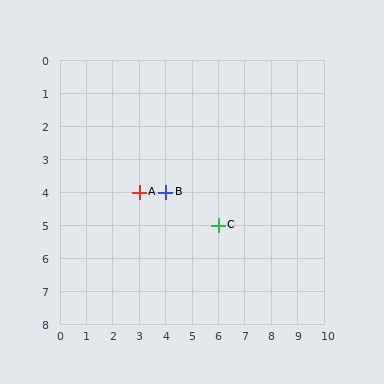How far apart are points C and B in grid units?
Points C and B are 2 columns and 1 row apart (about 2.2 grid units diagonally).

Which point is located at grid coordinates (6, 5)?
Point C is at (6, 5).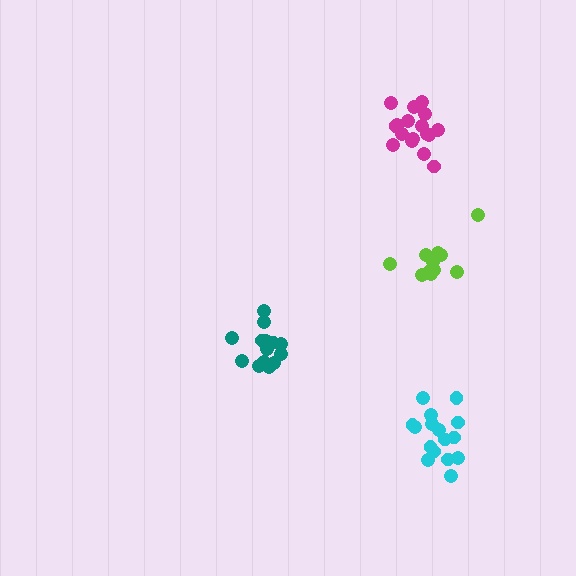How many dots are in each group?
Group 1: 16 dots, Group 2: 17 dots, Group 3: 14 dots, Group 4: 11 dots (58 total).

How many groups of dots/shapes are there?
There are 4 groups.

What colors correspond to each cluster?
The clusters are colored: cyan, magenta, teal, lime.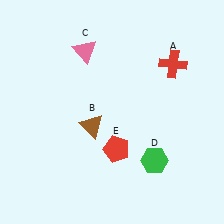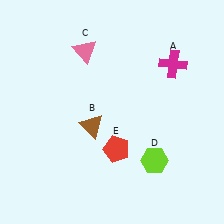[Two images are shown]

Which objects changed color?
A changed from red to magenta. D changed from green to lime.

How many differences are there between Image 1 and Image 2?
There are 2 differences between the two images.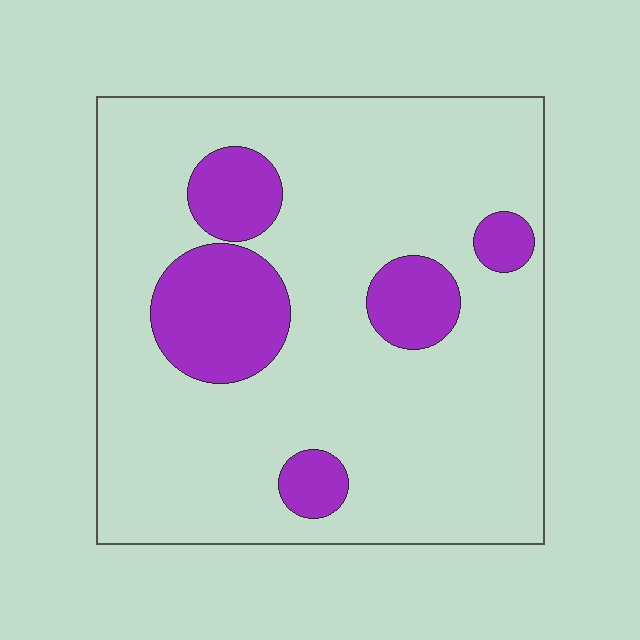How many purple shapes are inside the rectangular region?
5.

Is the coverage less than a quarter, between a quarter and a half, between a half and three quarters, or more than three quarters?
Less than a quarter.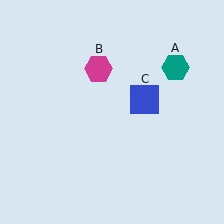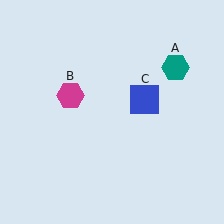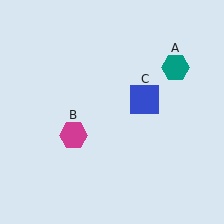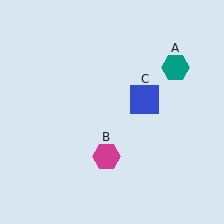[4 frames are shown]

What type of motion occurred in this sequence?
The magenta hexagon (object B) rotated counterclockwise around the center of the scene.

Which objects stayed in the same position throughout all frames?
Teal hexagon (object A) and blue square (object C) remained stationary.